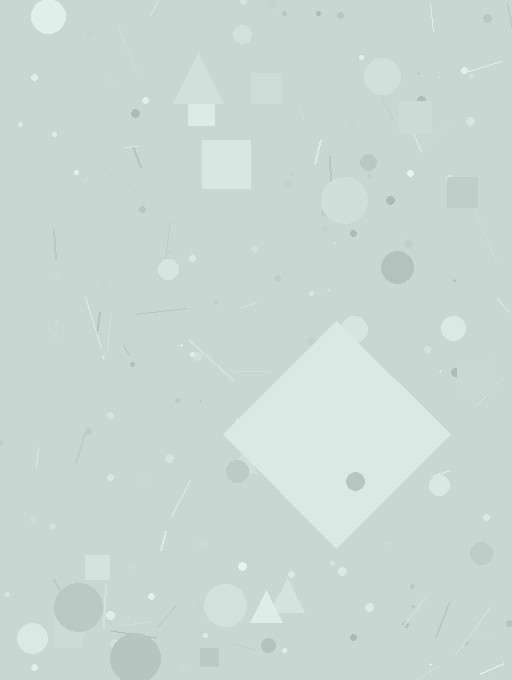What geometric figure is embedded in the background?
A diamond is embedded in the background.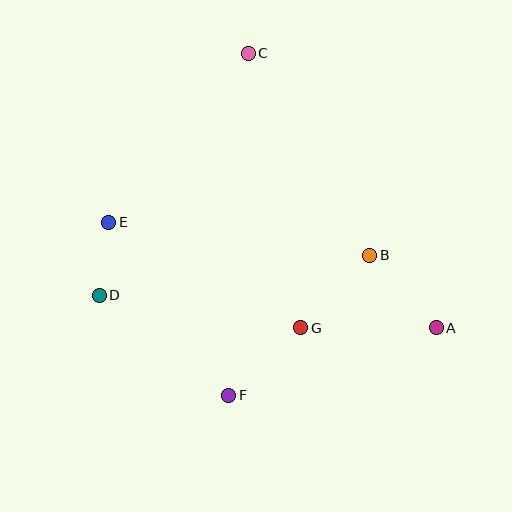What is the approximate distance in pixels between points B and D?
The distance between B and D is approximately 273 pixels.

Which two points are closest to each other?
Points D and E are closest to each other.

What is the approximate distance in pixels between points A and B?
The distance between A and B is approximately 99 pixels.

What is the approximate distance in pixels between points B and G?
The distance between B and G is approximately 100 pixels.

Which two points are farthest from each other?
Points A and E are farthest from each other.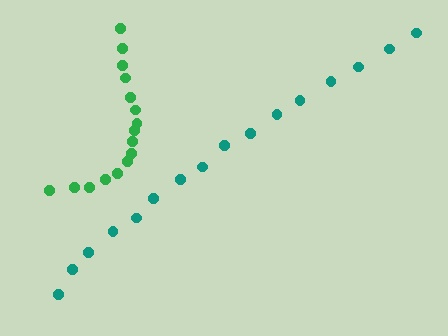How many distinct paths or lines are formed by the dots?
There are 2 distinct paths.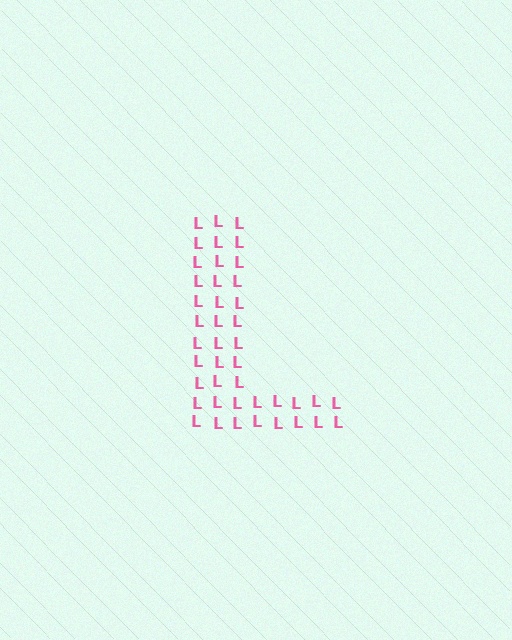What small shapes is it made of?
It is made of small letter L's.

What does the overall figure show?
The overall figure shows the letter L.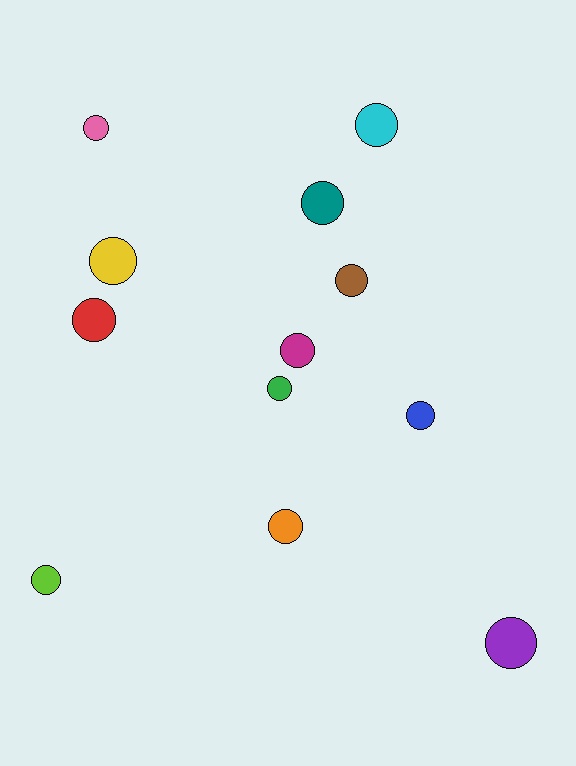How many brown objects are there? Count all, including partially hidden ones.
There is 1 brown object.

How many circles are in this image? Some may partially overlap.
There are 12 circles.